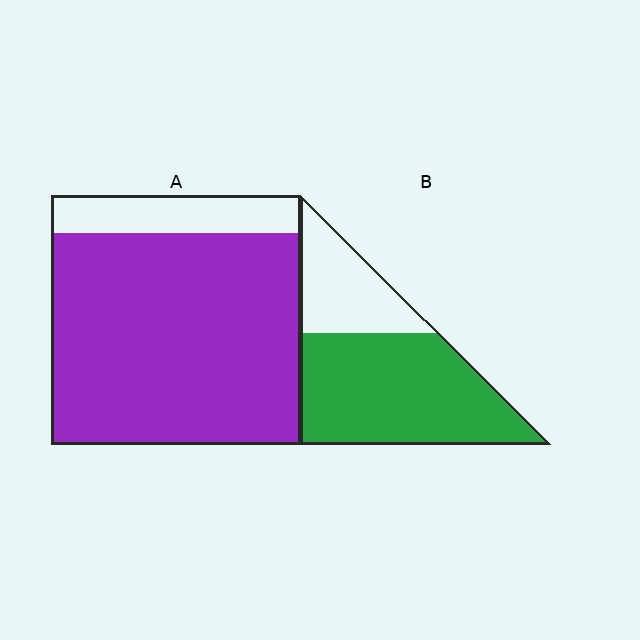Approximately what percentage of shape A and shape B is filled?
A is approximately 85% and B is approximately 70%.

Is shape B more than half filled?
Yes.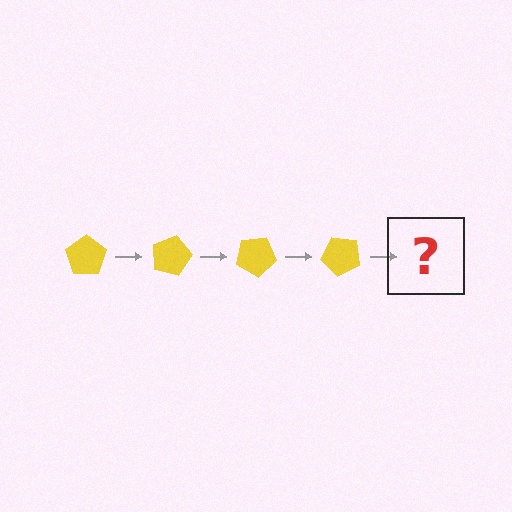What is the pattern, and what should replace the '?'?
The pattern is that the pentagon rotates 15 degrees each step. The '?' should be a yellow pentagon rotated 60 degrees.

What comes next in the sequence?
The next element should be a yellow pentagon rotated 60 degrees.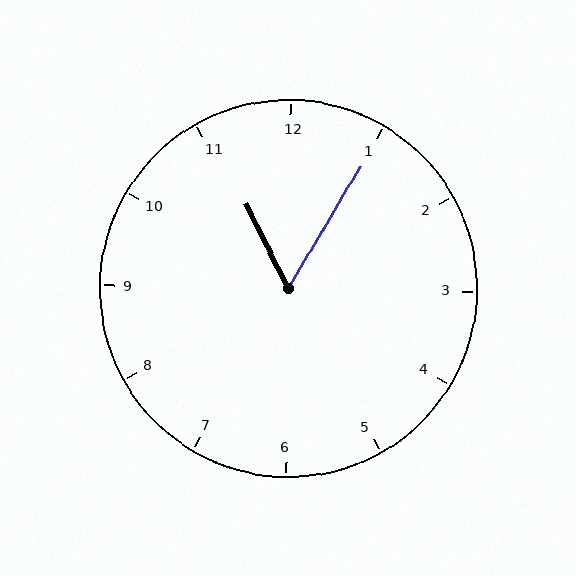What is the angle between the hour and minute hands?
Approximately 58 degrees.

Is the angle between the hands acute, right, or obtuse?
It is acute.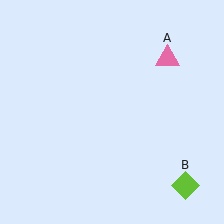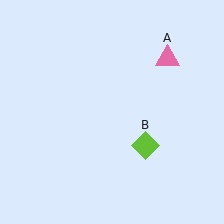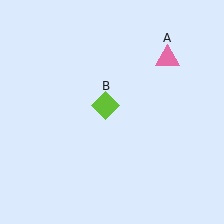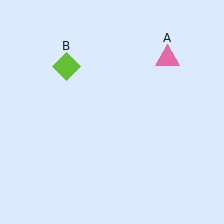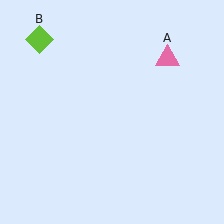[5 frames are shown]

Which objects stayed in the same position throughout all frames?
Pink triangle (object A) remained stationary.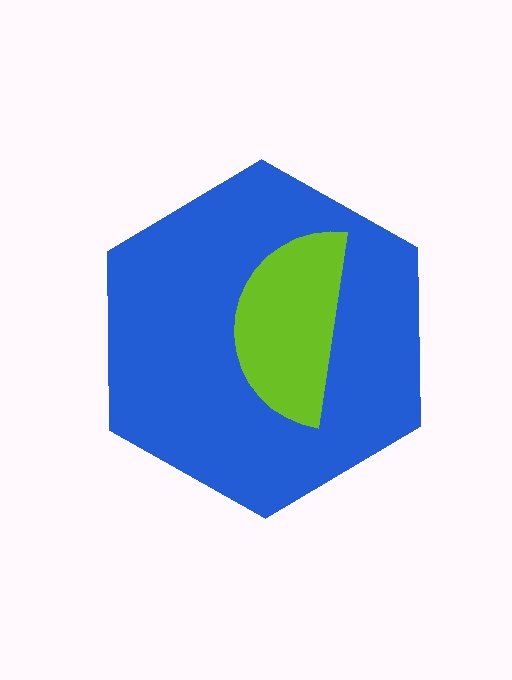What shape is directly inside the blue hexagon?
The lime semicircle.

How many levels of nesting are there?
2.